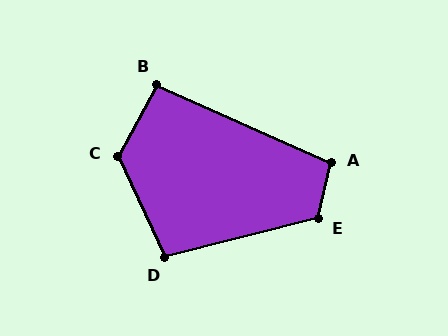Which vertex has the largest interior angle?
C, at approximately 126 degrees.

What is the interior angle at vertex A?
Approximately 102 degrees (obtuse).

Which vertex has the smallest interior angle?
B, at approximately 95 degrees.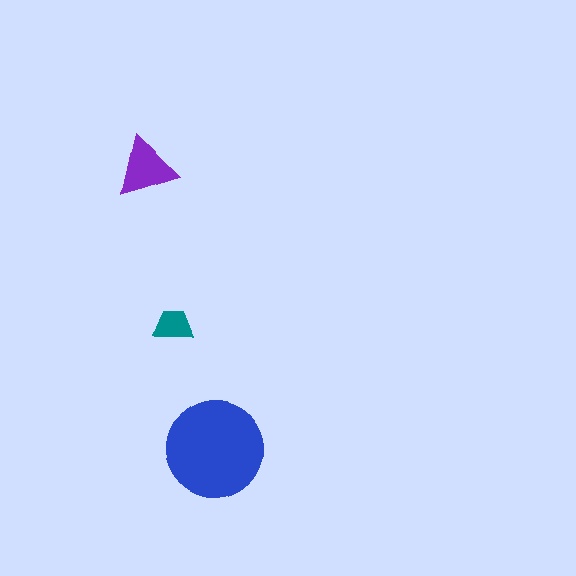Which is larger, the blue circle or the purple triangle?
The blue circle.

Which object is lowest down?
The blue circle is bottommost.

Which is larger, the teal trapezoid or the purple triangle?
The purple triangle.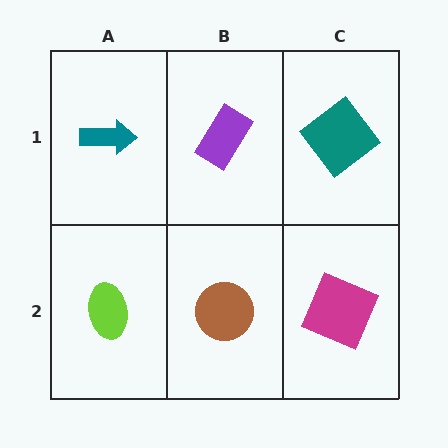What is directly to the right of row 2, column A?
A brown circle.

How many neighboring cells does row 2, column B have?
3.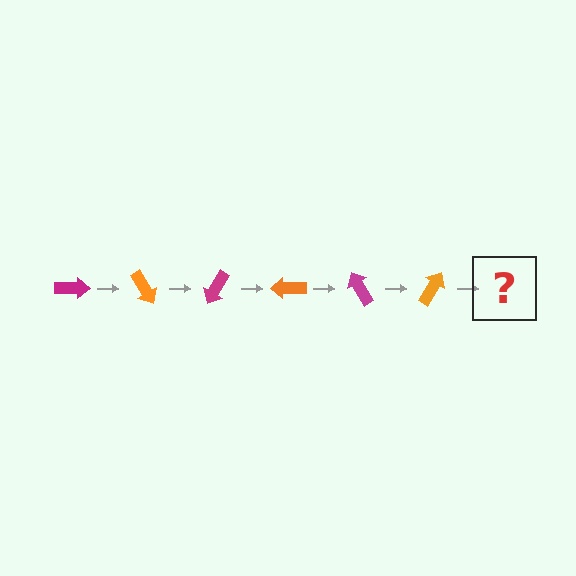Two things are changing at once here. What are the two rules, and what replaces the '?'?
The two rules are that it rotates 60 degrees each step and the color cycles through magenta and orange. The '?' should be a magenta arrow, rotated 360 degrees from the start.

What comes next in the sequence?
The next element should be a magenta arrow, rotated 360 degrees from the start.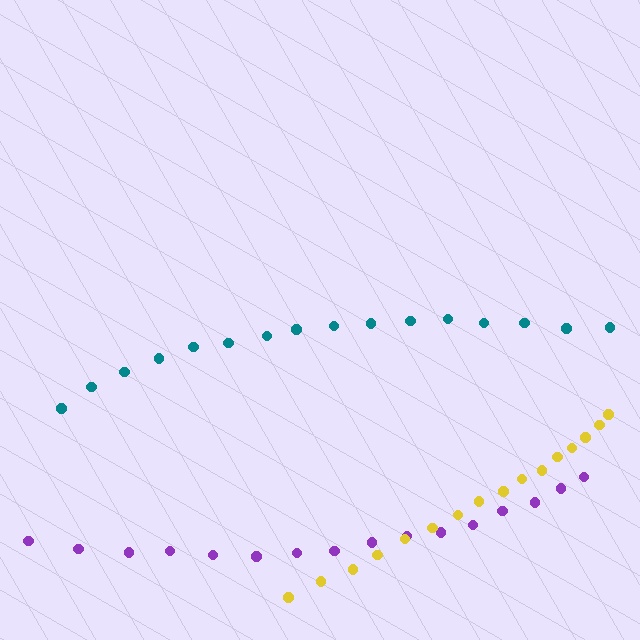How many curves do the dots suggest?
There are 3 distinct paths.